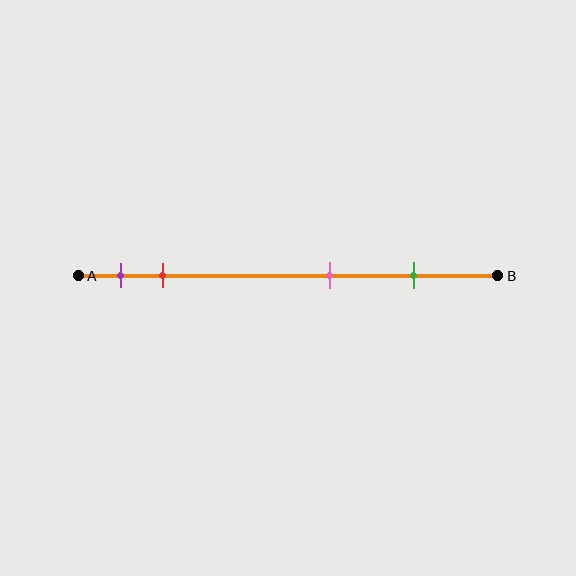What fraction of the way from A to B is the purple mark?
The purple mark is approximately 10% (0.1) of the way from A to B.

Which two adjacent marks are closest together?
The purple and red marks are the closest adjacent pair.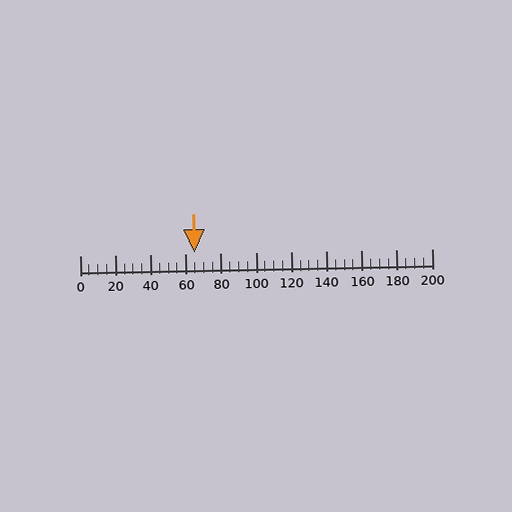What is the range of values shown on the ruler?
The ruler shows values from 0 to 200.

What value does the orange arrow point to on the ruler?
The orange arrow points to approximately 65.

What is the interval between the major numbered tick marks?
The major tick marks are spaced 20 units apart.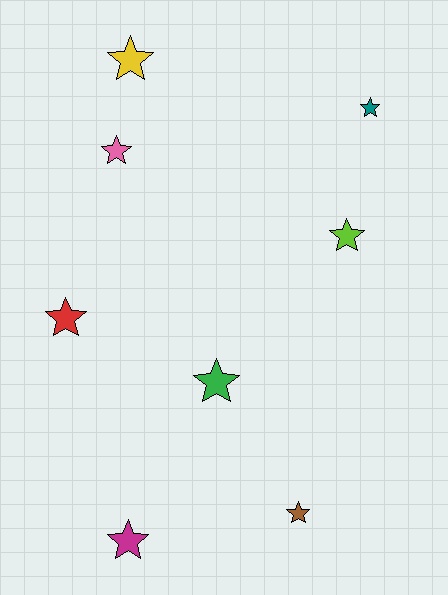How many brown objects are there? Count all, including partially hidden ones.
There is 1 brown object.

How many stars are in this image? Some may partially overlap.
There are 8 stars.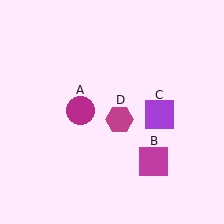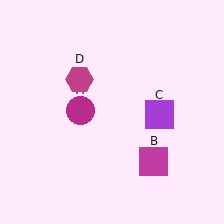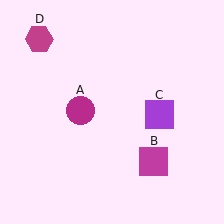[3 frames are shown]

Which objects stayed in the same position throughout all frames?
Magenta circle (object A) and magenta square (object B) and purple square (object C) remained stationary.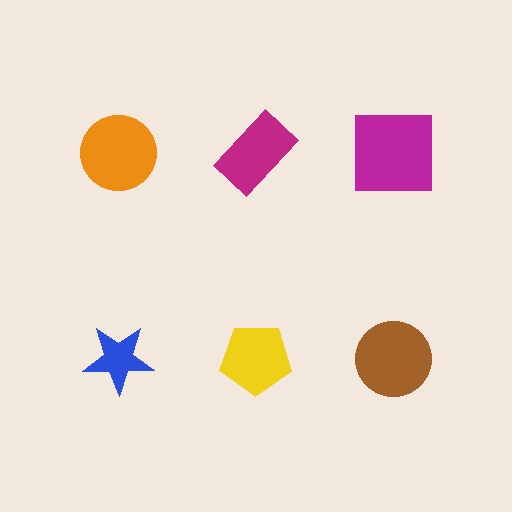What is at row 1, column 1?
An orange circle.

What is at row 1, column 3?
A magenta square.